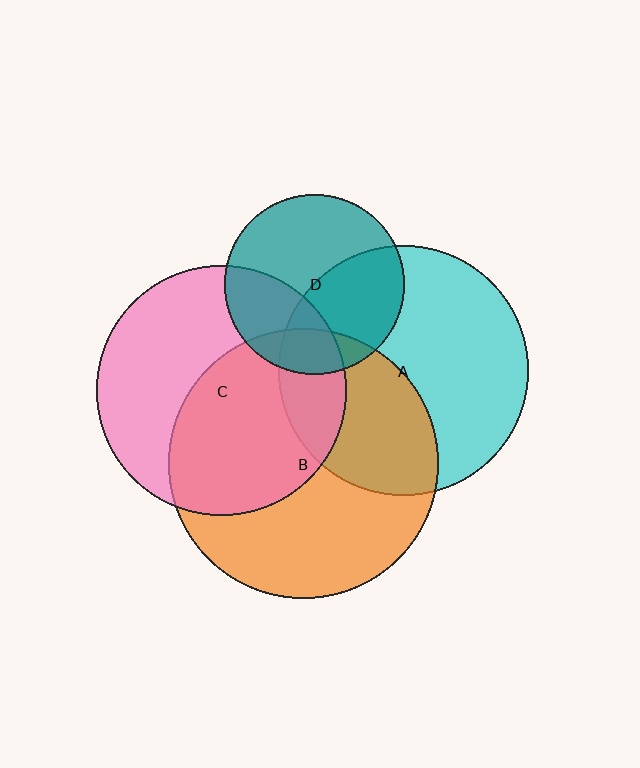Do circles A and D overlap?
Yes.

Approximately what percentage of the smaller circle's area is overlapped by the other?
Approximately 45%.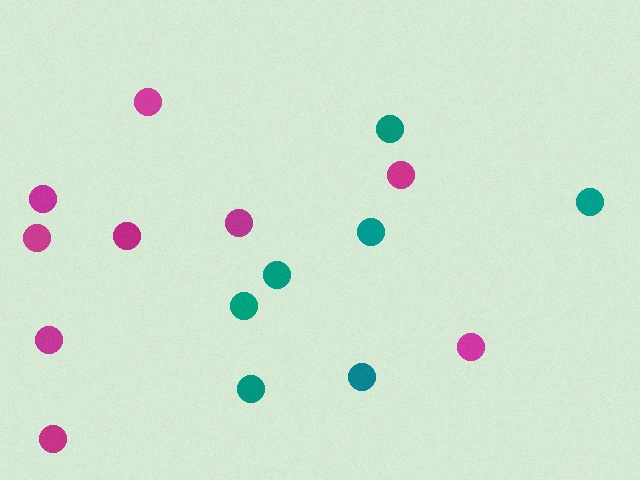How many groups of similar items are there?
There are 2 groups: one group of teal circles (7) and one group of magenta circles (9).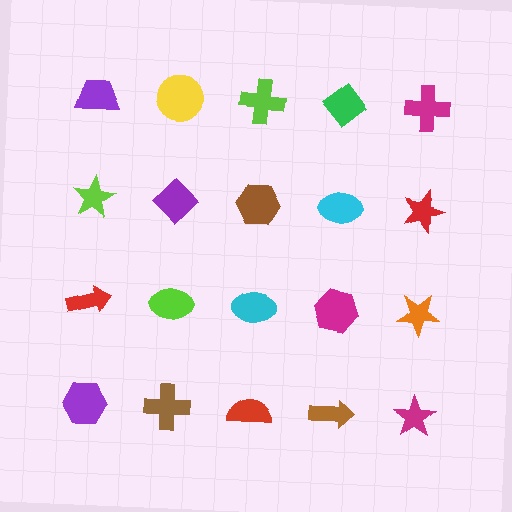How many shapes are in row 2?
5 shapes.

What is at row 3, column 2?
A lime ellipse.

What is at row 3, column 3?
A cyan ellipse.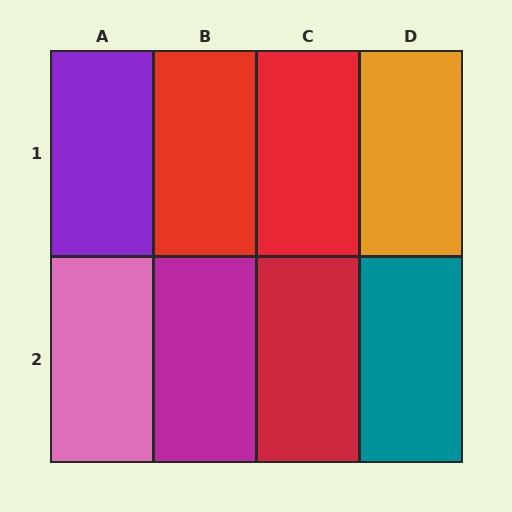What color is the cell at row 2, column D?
Teal.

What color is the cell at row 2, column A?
Pink.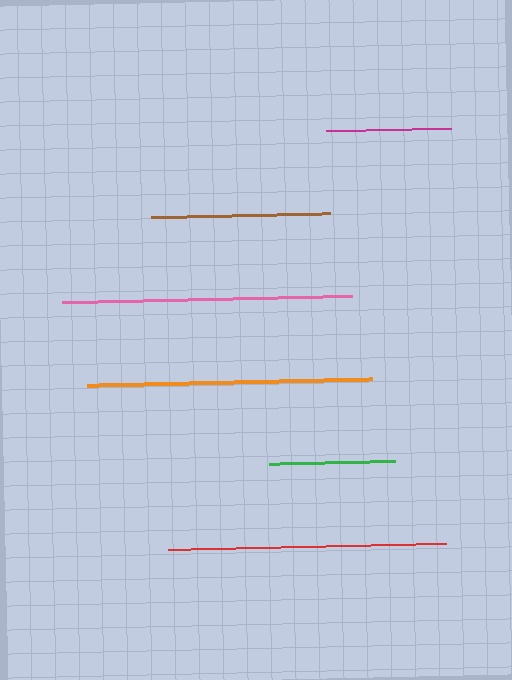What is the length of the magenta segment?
The magenta segment is approximately 125 pixels long.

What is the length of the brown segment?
The brown segment is approximately 179 pixels long.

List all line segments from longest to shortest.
From longest to shortest: pink, orange, red, brown, green, magenta.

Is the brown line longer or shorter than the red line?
The red line is longer than the brown line.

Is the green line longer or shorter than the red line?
The red line is longer than the green line.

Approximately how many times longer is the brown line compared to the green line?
The brown line is approximately 1.4 times the length of the green line.